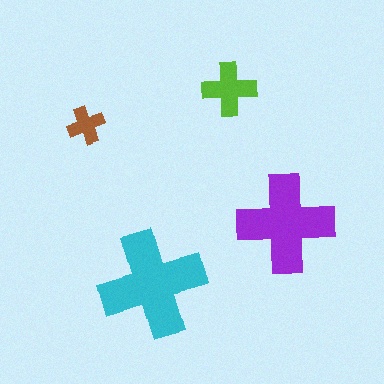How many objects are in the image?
There are 4 objects in the image.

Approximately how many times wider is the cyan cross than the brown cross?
About 3 times wider.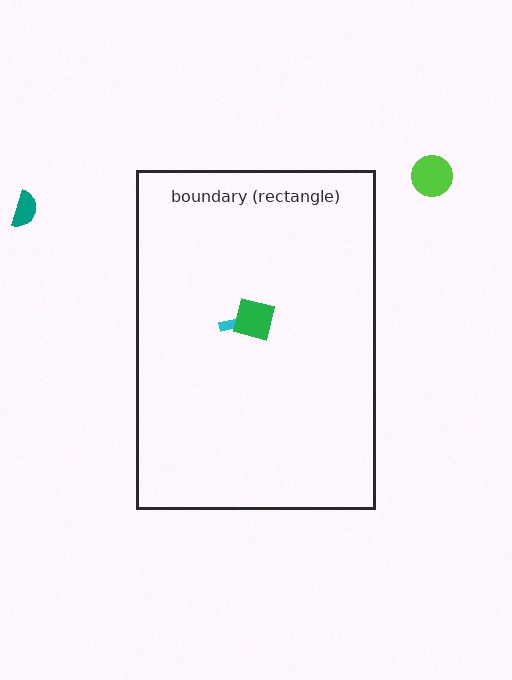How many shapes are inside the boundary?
2 inside, 2 outside.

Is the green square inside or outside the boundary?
Inside.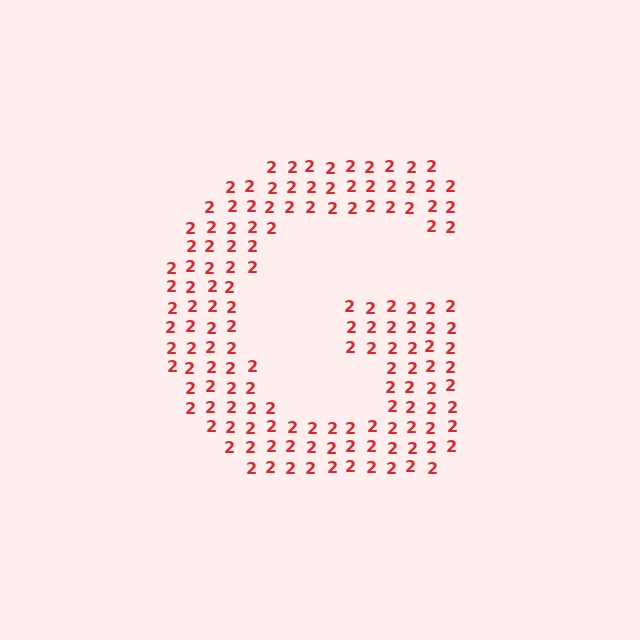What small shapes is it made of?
It is made of small digit 2's.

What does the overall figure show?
The overall figure shows the letter G.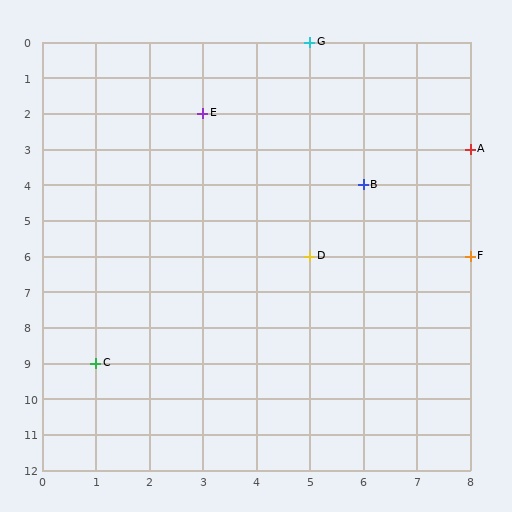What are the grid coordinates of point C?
Point C is at grid coordinates (1, 9).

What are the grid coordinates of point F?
Point F is at grid coordinates (8, 6).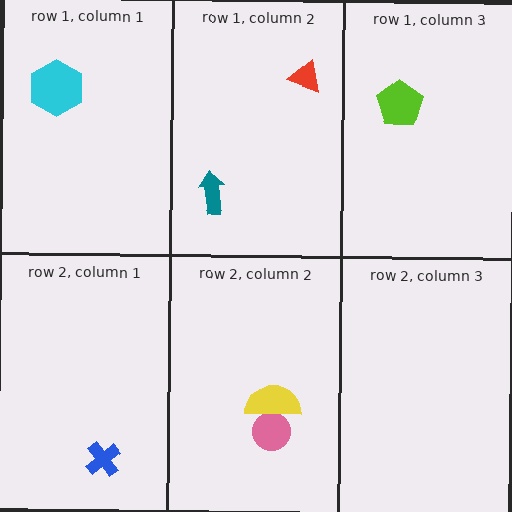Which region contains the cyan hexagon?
The row 1, column 1 region.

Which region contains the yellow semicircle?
The row 2, column 2 region.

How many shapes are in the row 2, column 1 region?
1.